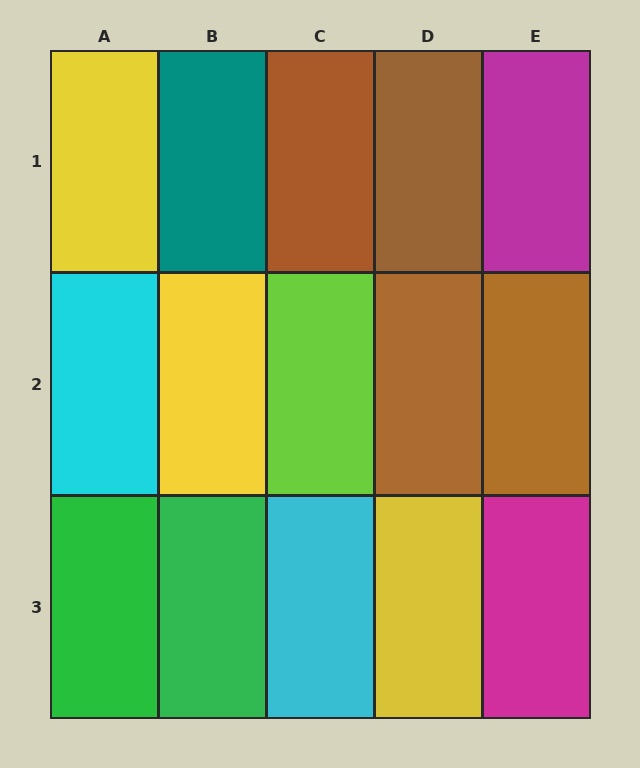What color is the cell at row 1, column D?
Brown.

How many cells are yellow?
3 cells are yellow.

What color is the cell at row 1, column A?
Yellow.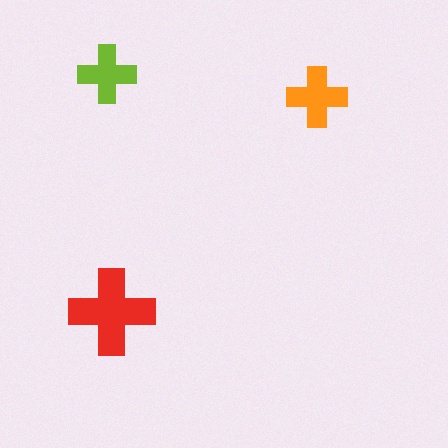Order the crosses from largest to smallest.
the red one, the orange one, the lime one.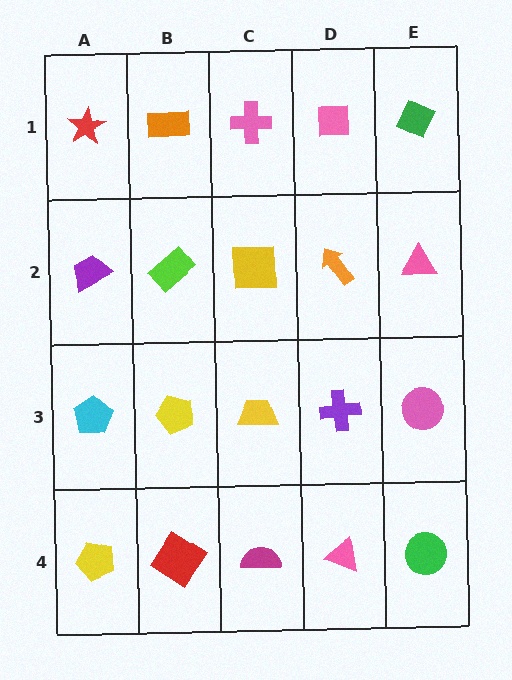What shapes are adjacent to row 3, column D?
An orange arrow (row 2, column D), a pink triangle (row 4, column D), a yellow trapezoid (row 3, column C), a pink circle (row 3, column E).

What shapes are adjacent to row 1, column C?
A yellow square (row 2, column C), an orange rectangle (row 1, column B), a pink square (row 1, column D).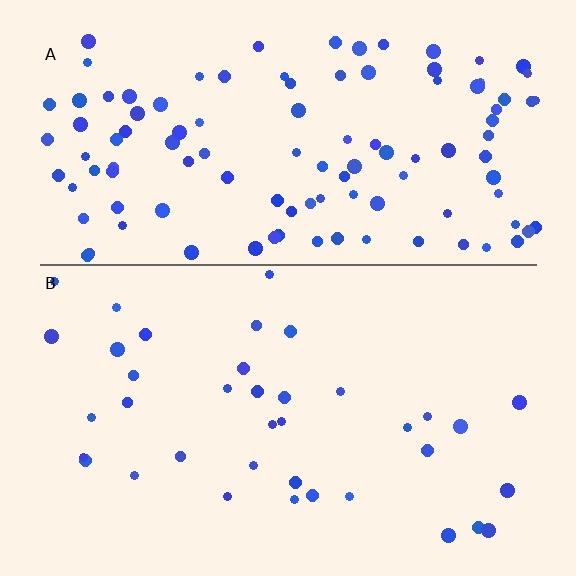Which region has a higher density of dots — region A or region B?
A (the top).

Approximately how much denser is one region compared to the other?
Approximately 2.9× — region A over region B.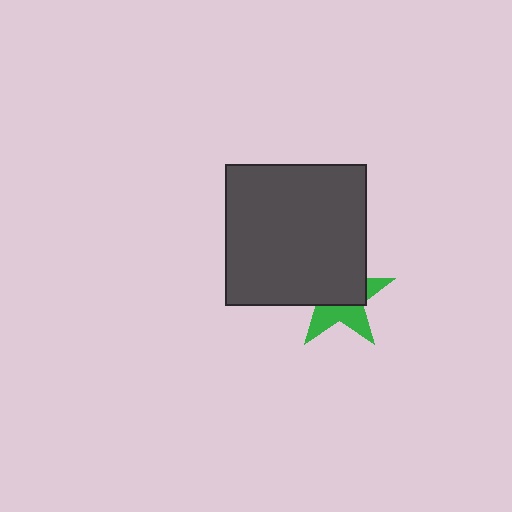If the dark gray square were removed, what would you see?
You would see the complete green star.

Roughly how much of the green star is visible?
A small part of it is visible (roughly 43%).